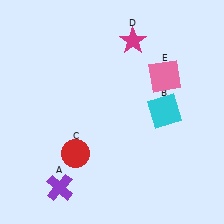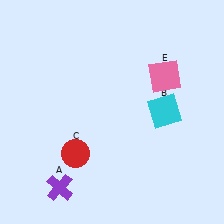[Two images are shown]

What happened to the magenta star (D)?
The magenta star (D) was removed in Image 2. It was in the top-right area of Image 1.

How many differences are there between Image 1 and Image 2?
There is 1 difference between the two images.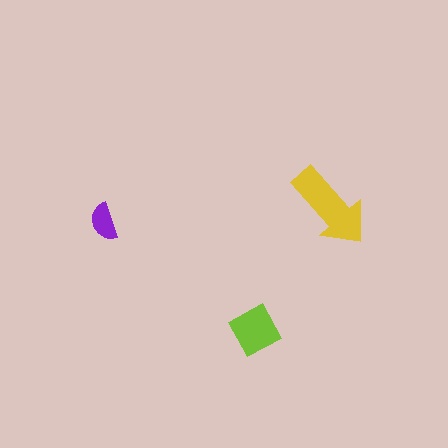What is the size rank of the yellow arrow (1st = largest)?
1st.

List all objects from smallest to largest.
The purple semicircle, the lime square, the yellow arrow.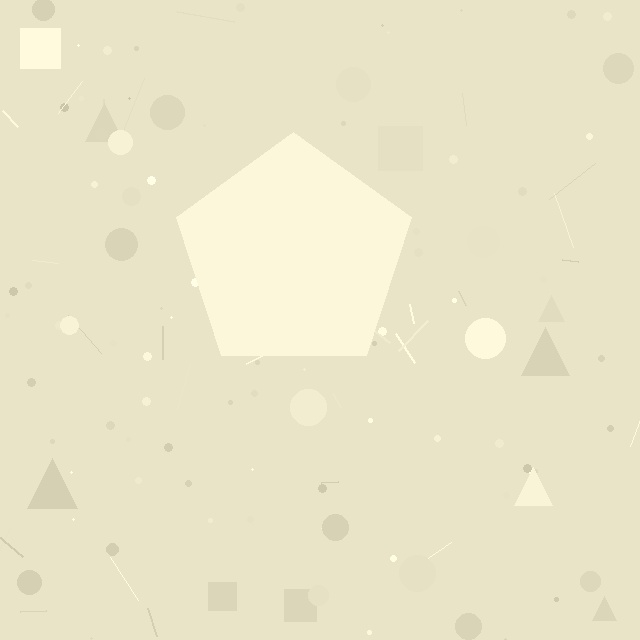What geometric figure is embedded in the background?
A pentagon is embedded in the background.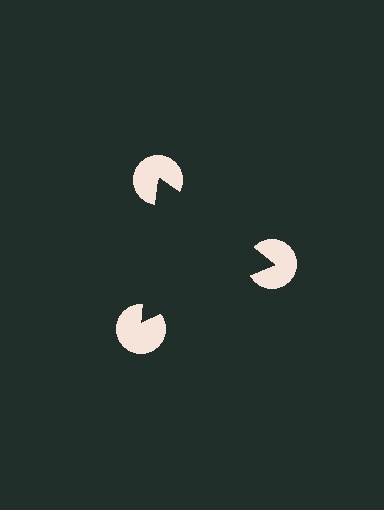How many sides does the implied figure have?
3 sides.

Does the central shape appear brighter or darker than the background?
It typically appears slightly darker than the background, even though no actual brightness change is drawn.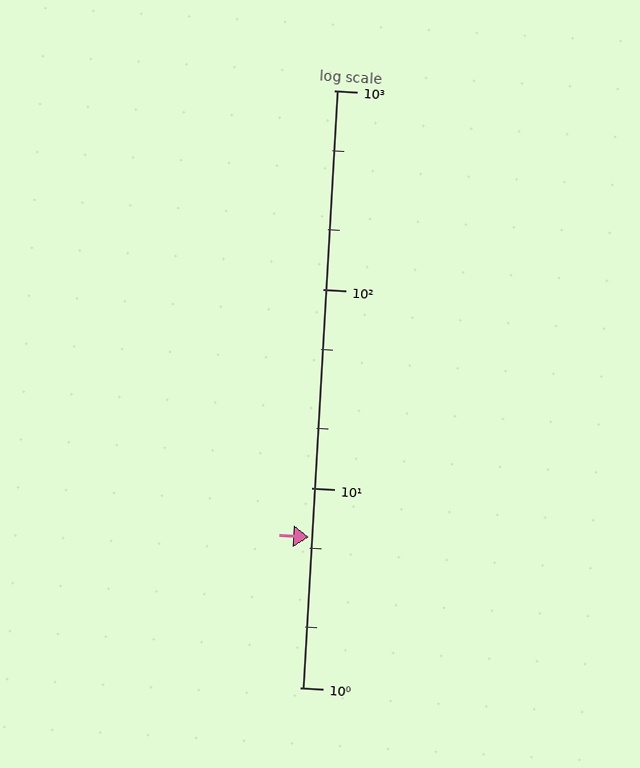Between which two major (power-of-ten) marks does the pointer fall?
The pointer is between 1 and 10.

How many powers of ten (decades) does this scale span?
The scale spans 3 decades, from 1 to 1000.